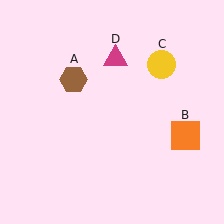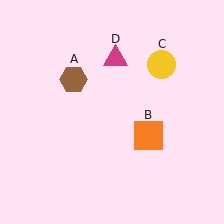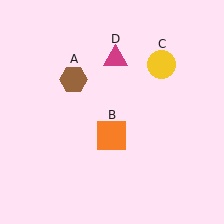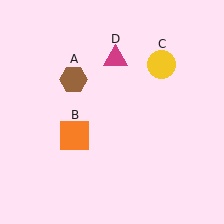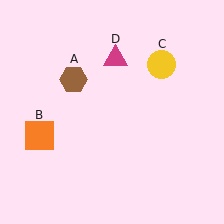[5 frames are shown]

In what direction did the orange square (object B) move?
The orange square (object B) moved left.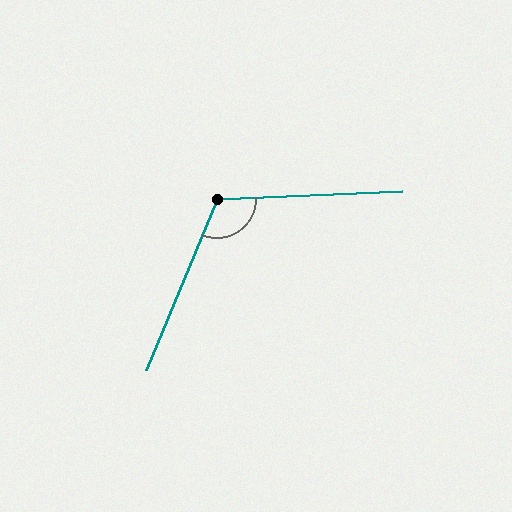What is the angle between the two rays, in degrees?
Approximately 115 degrees.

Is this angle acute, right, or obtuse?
It is obtuse.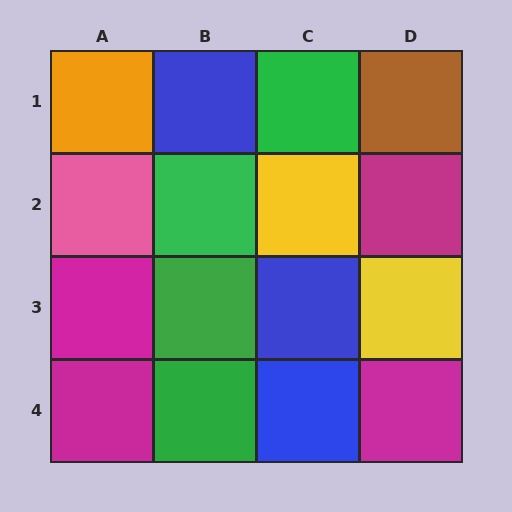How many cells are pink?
1 cell is pink.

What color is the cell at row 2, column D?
Magenta.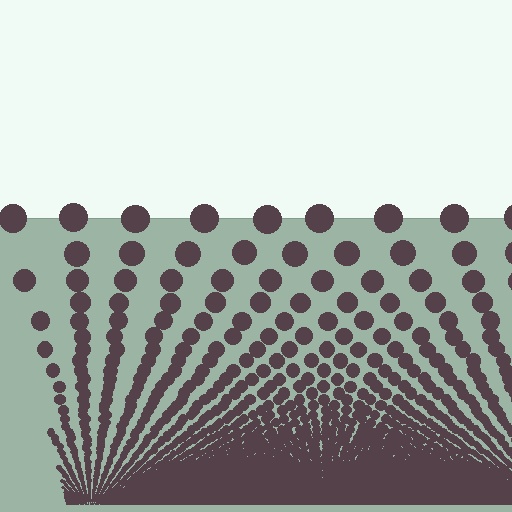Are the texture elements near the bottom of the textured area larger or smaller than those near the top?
Smaller. The gradient is inverted — elements near the bottom are smaller and denser.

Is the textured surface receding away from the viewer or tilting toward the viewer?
The surface appears to tilt toward the viewer. Texture elements get larger and sparser toward the top.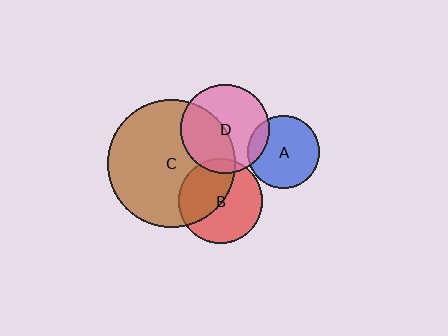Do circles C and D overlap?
Yes.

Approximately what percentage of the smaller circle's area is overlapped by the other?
Approximately 45%.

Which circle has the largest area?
Circle C (brown).